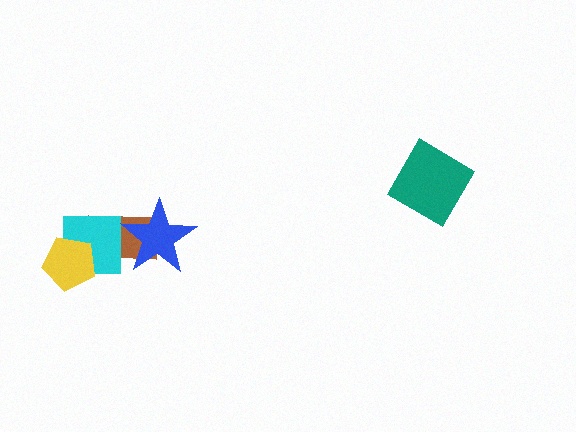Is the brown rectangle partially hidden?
Yes, it is partially covered by another shape.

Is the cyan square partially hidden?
Yes, it is partially covered by another shape.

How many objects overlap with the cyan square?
2 objects overlap with the cyan square.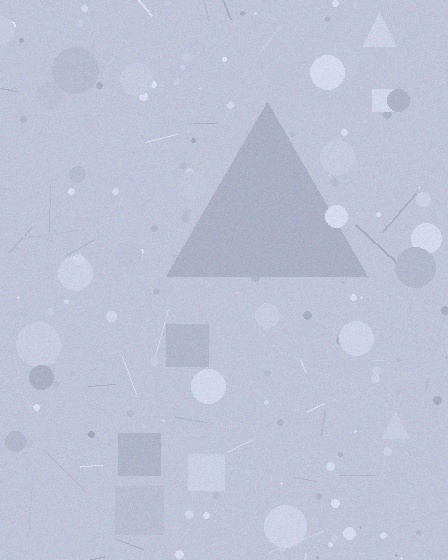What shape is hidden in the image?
A triangle is hidden in the image.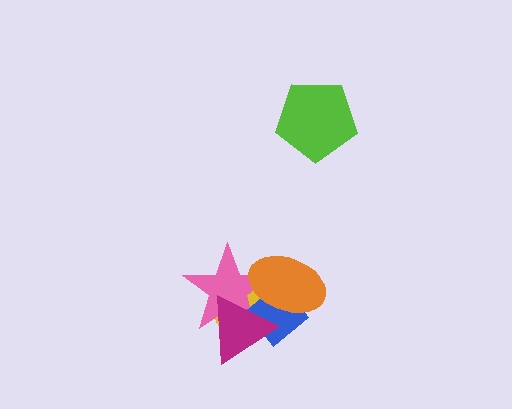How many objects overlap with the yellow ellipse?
4 objects overlap with the yellow ellipse.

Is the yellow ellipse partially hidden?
Yes, it is partially covered by another shape.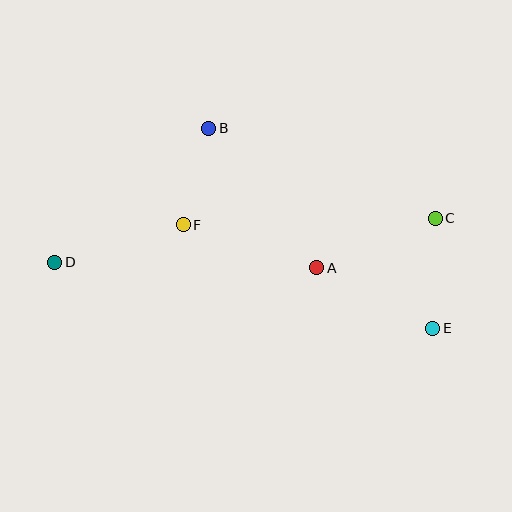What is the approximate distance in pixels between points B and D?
The distance between B and D is approximately 204 pixels.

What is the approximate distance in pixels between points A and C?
The distance between A and C is approximately 128 pixels.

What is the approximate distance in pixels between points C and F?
The distance between C and F is approximately 252 pixels.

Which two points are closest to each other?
Points B and F are closest to each other.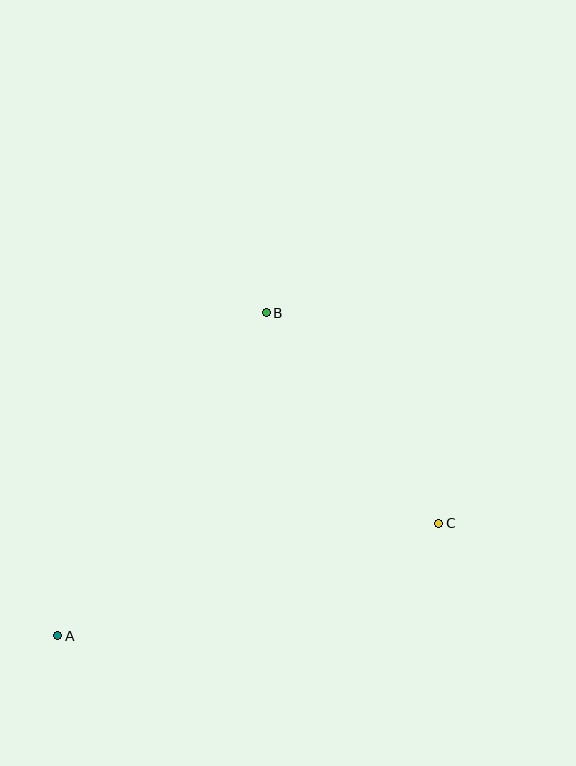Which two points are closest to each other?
Points B and C are closest to each other.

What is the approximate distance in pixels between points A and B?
The distance between A and B is approximately 384 pixels.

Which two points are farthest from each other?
Points A and C are farthest from each other.